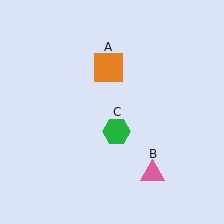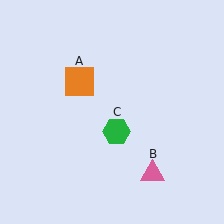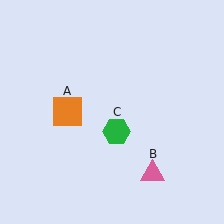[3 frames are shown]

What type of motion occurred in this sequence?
The orange square (object A) rotated counterclockwise around the center of the scene.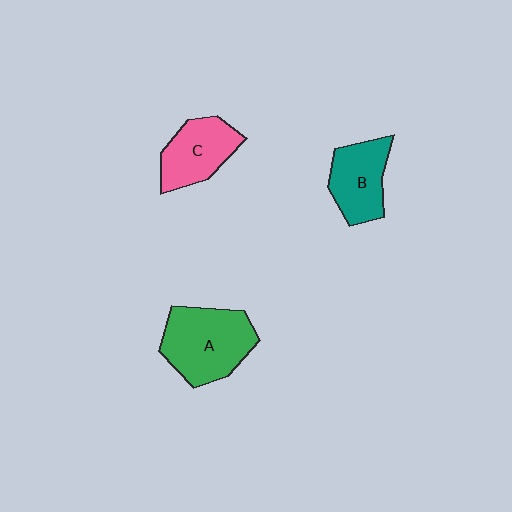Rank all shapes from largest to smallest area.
From largest to smallest: A (green), C (pink), B (teal).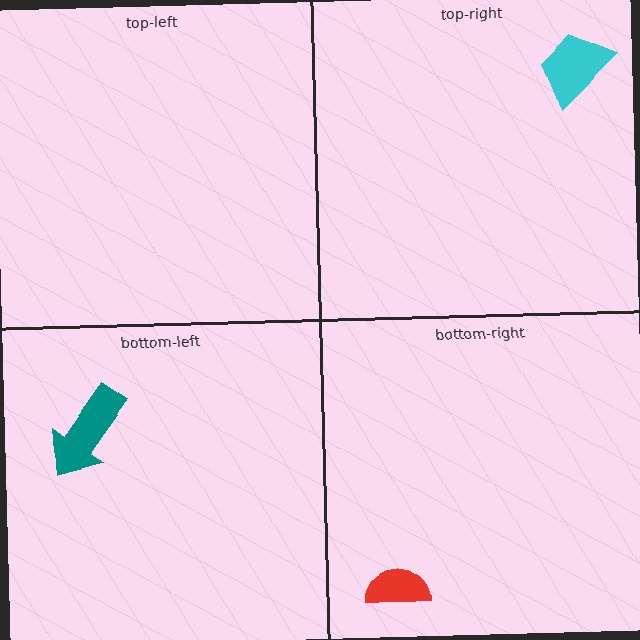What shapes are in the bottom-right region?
The red semicircle.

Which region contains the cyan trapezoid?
The top-right region.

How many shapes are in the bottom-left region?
1.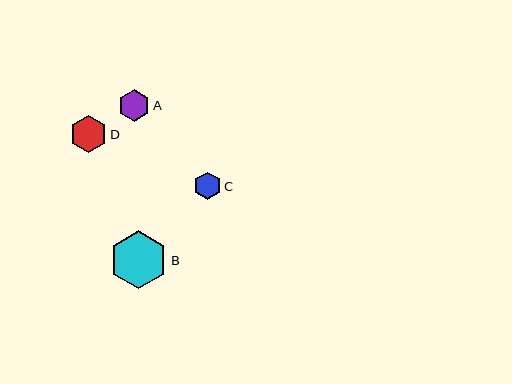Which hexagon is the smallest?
Hexagon C is the smallest with a size of approximately 27 pixels.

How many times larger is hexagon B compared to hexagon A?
Hexagon B is approximately 1.8 times the size of hexagon A.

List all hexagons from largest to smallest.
From largest to smallest: B, D, A, C.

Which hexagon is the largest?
Hexagon B is the largest with a size of approximately 59 pixels.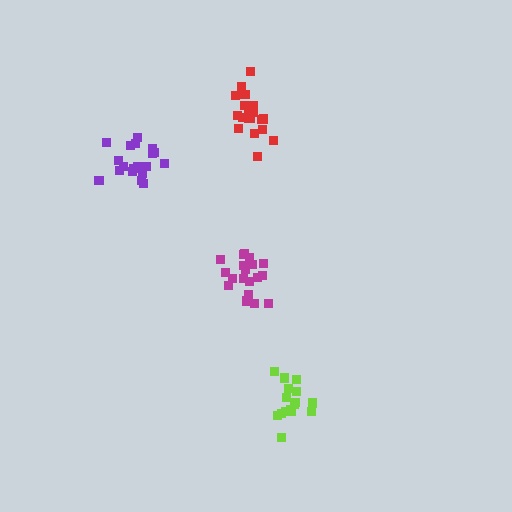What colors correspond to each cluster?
The clusters are colored: red, magenta, lime, purple.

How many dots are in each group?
Group 1: 19 dots, Group 2: 19 dots, Group 3: 17 dots, Group 4: 19 dots (74 total).